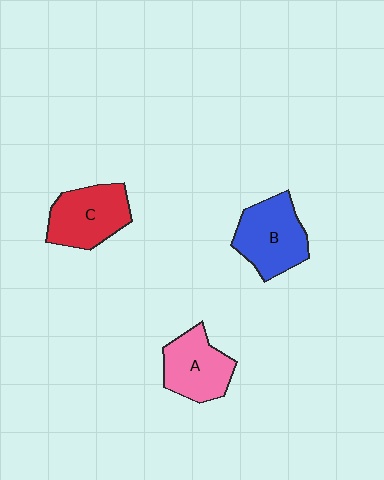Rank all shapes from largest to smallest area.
From largest to smallest: B (blue), C (red), A (pink).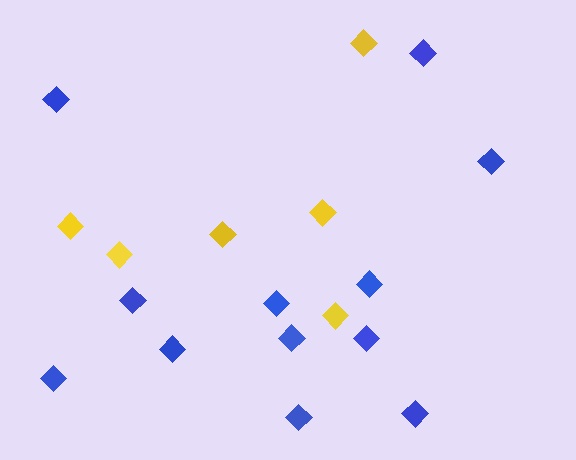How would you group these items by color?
There are 2 groups: one group of blue diamonds (12) and one group of yellow diamonds (6).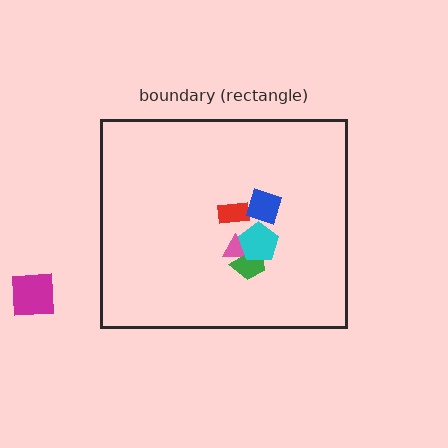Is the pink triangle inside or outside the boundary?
Inside.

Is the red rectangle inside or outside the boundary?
Inside.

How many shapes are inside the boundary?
5 inside, 1 outside.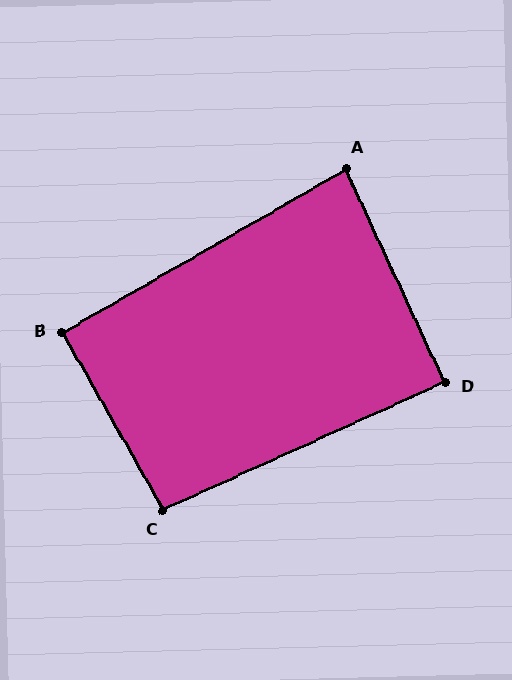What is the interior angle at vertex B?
Approximately 91 degrees (approximately right).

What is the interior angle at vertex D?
Approximately 89 degrees (approximately right).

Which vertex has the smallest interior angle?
A, at approximately 85 degrees.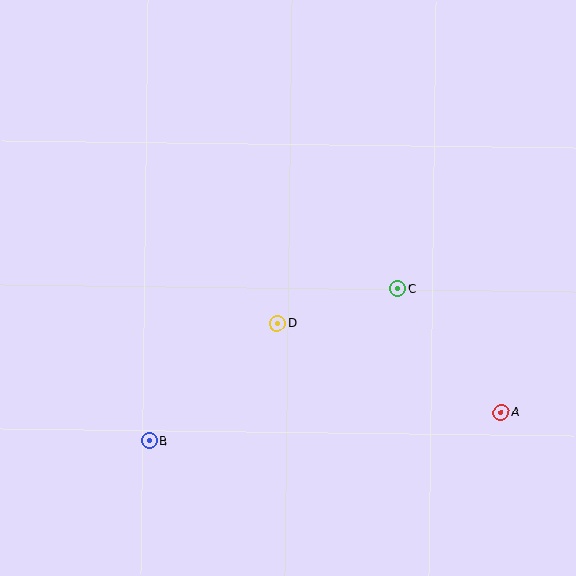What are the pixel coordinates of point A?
Point A is at (501, 412).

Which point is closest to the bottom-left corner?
Point B is closest to the bottom-left corner.